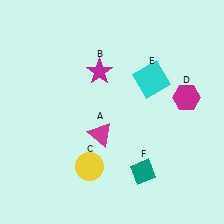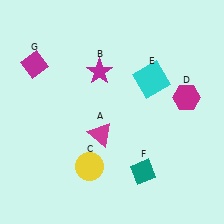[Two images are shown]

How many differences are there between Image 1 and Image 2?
There is 1 difference between the two images.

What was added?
A magenta diamond (G) was added in Image 2.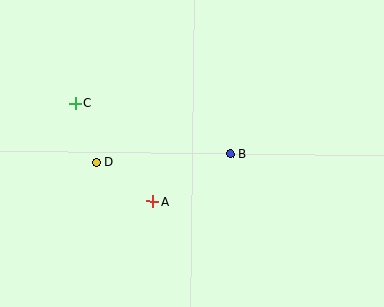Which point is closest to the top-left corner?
Point C is closest to the top-left corner.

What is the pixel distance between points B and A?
The distance between B and A is 90 pixels.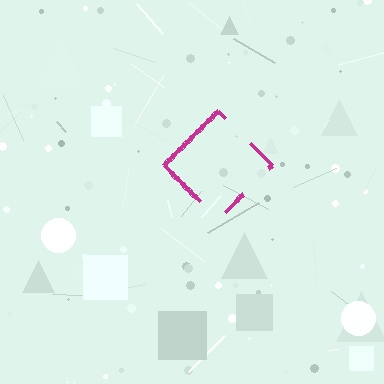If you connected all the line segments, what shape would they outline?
They would outline a diamond.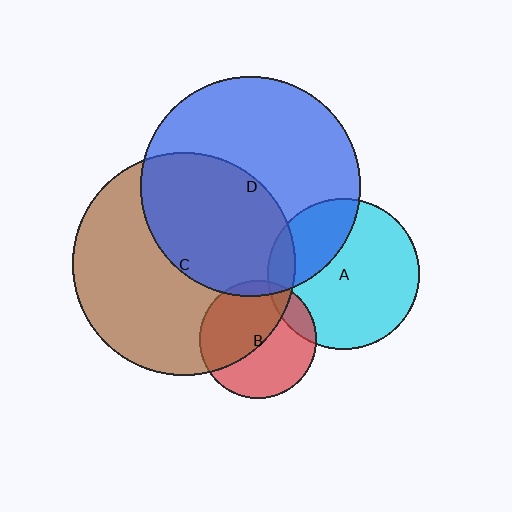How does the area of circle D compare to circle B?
Approximately 3.5 times.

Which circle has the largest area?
Circle C (brown).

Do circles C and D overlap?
Yes.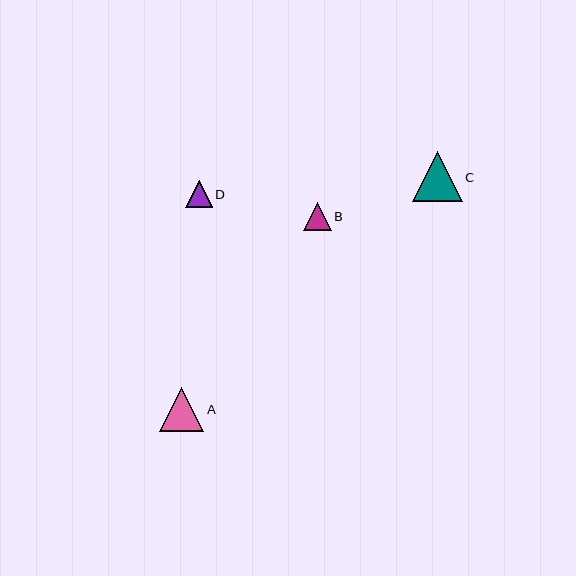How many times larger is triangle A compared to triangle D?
Triangle A is approximately 1.6 times the size of triangle D.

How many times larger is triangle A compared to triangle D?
Triangle A is approximately 1.6 times the size of triangle D.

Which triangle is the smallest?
Triangle D is the smallest with a size of approximately 27 pixels.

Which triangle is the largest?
Triangle C is the largest with a size of approximately 50 pixels.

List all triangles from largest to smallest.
From largest to smallest: C, A, B, D.